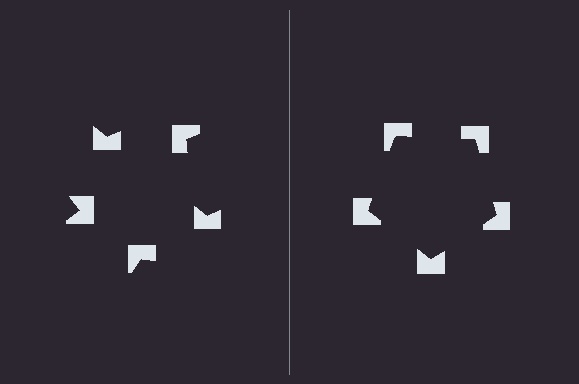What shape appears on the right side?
An illusory pentagon.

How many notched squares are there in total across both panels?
10 — 5 on each side.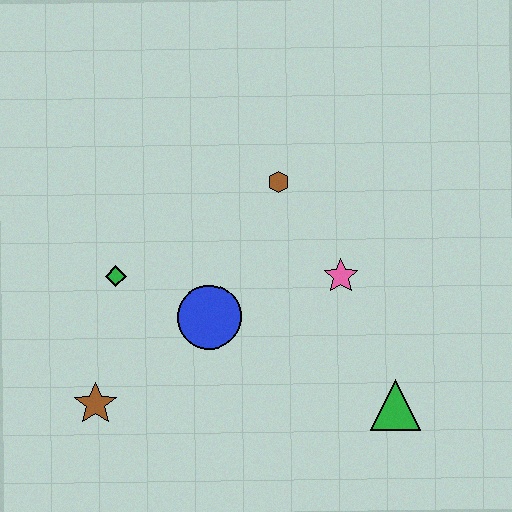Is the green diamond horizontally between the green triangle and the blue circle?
No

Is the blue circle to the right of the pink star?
No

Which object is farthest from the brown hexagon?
The brown star is farthest from the brown hexagon.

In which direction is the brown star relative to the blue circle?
The brown star is to the left of the blue circle.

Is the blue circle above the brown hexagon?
No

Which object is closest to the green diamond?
The blue circle is closest to the green diamond.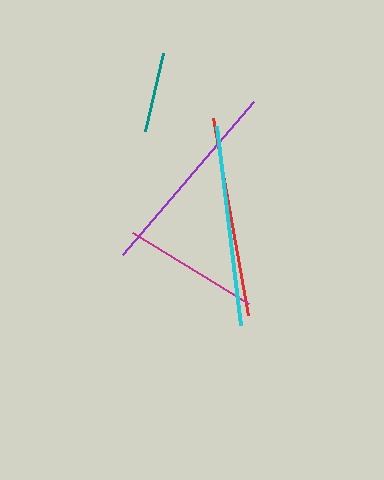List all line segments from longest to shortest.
From longest to shortest: purple, cyan, red, magenta, teal.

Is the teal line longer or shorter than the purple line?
The purple line is longer than the teal line.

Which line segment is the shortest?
The teal line is the shortest at approximately 80 pixels.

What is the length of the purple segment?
The purple segment is approximately 202 pixels long.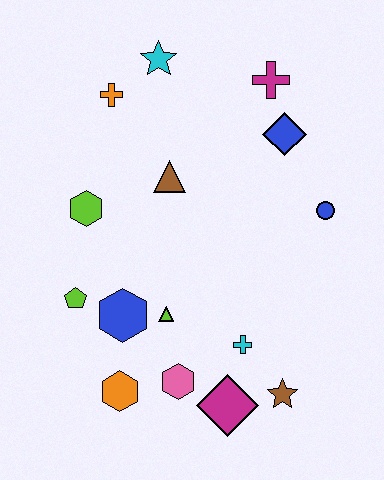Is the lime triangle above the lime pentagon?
No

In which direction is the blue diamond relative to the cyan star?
The blue diamond is to the right of the cyan star.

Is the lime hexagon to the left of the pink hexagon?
Yes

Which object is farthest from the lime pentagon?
The magenta cross is farthest from the lime pentagon.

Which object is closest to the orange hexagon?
The pink hexagon is closest to the orange hexagon.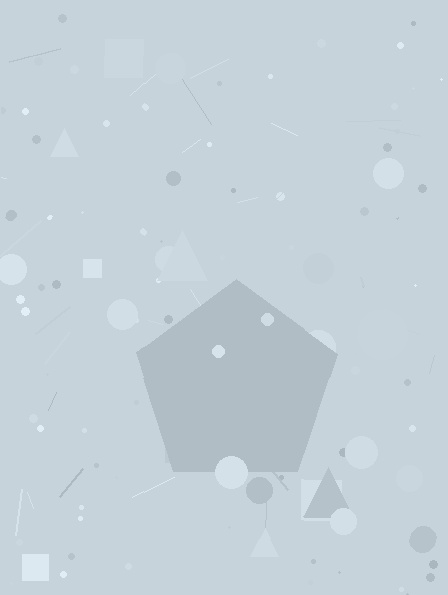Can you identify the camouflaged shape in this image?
The camouflaged shape is a pentagon.